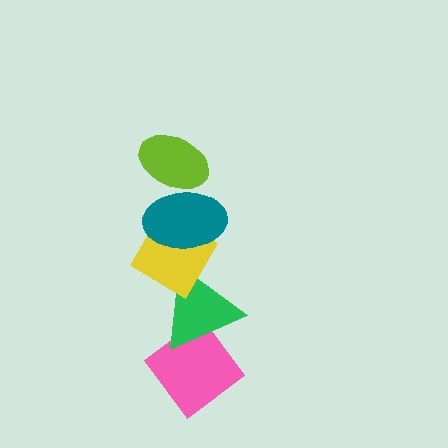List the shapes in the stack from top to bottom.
From top to bottom: the lime ellipse, the teal ellipse, the yellow diamond, the green triangle, the pink diamond.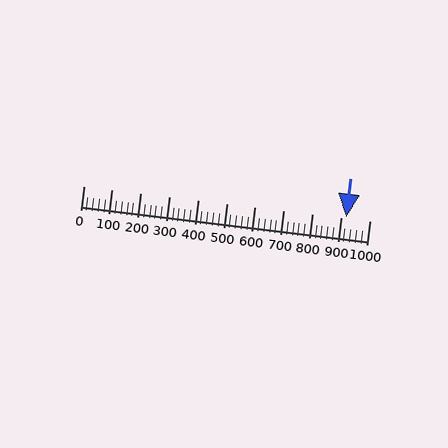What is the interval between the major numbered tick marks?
The major tick marks are spaced 100 units apart.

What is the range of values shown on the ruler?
The ruler shows values from 0 to 1000.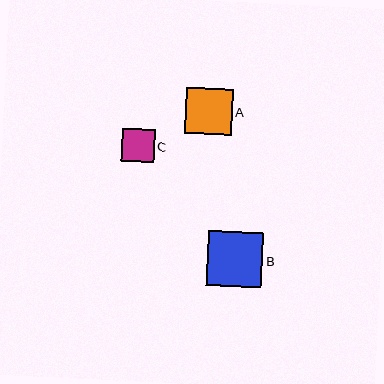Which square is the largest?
Square B is the largest with a size of approximately 55 pixels.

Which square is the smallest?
Square C is the smallest with a size of approximately 33 pixels.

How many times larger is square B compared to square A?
Square B is approximately 1.2 times the size of square A.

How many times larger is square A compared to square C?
Square A is approximately 1.4 times the size of square C.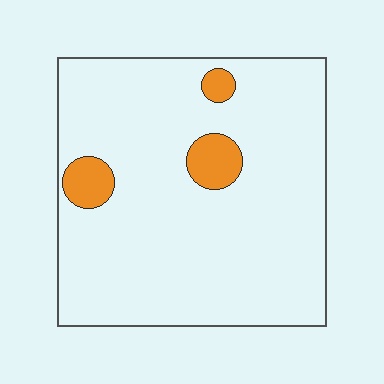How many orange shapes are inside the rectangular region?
3.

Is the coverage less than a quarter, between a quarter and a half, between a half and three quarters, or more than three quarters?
Less than a quarter.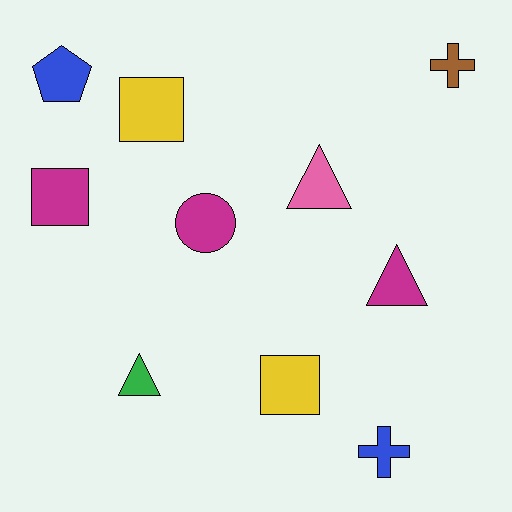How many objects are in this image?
There are 10 objects.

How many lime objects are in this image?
There are no lime objects.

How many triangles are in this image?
There are 3 triangles.